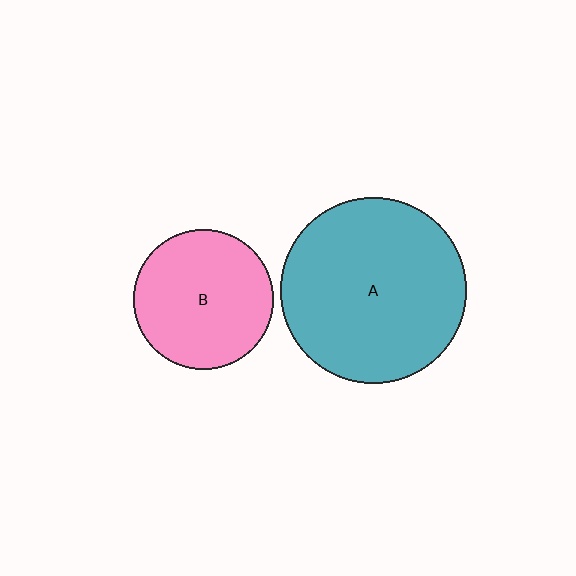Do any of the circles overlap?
No, none of the circles overlap.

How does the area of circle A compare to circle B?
Approximately 1.8 times.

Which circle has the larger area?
Circle A (teal).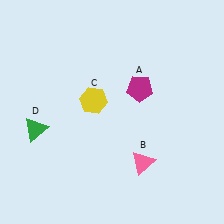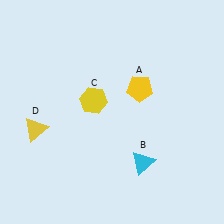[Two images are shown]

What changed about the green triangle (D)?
In Image 1, D is green. In Image 2, it changed to yellow.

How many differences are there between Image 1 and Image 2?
There are 3 differences between the two images.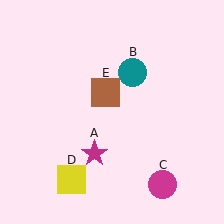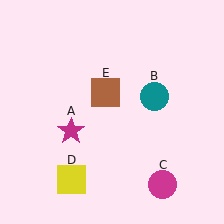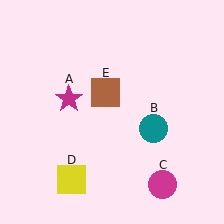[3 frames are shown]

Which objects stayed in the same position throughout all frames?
Magenta circle (object C) and yellow square (object D) and brown square (object E) remained stationary.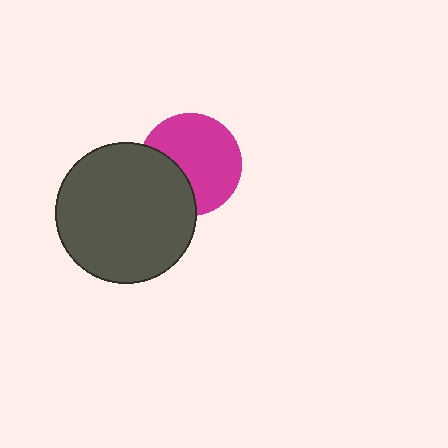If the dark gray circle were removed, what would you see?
You would see the complete magenta circle.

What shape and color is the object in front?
The object in front is a dark gray circle.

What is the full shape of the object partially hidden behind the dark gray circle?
The partially hidden object is a magenta circle.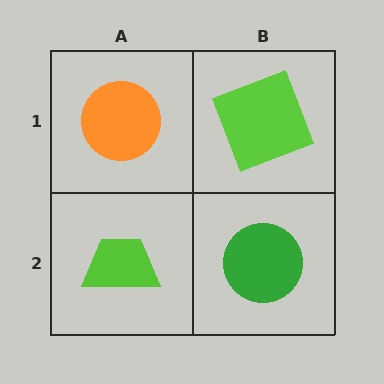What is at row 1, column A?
An orange circle.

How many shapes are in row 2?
2 shapes.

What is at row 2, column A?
A lime trapezoid.